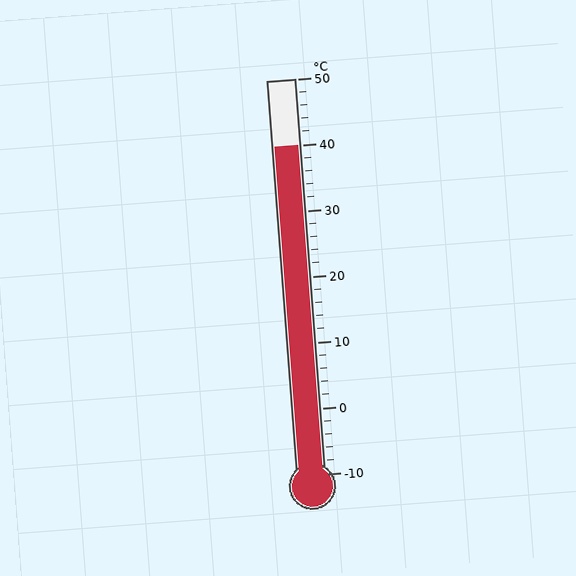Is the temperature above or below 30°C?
The temperature is above 30°C.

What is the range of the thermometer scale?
The thermometer scale ranges from -10°C to 50°C.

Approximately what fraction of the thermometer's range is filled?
The thermometer is filled to approximately 85% of its range.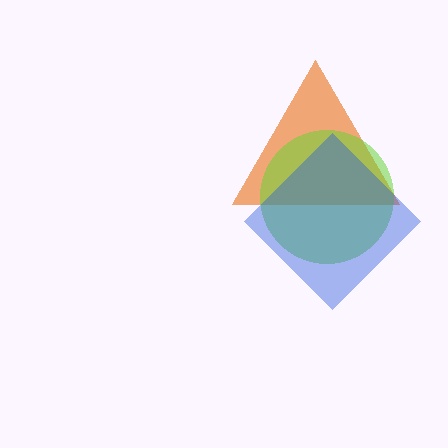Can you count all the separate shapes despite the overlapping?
Yes, there are 3 separate shapes.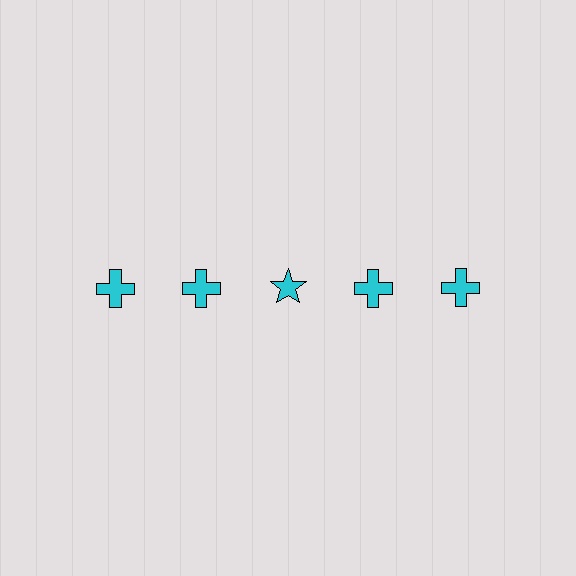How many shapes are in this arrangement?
There are 5 shapes arranged in a grid pattern.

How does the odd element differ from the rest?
It has a different shape: star instead of cross.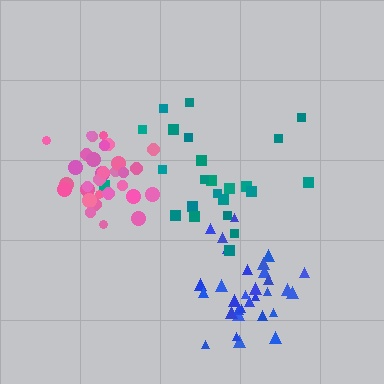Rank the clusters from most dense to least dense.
pink, blue, teal.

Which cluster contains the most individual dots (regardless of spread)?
Blue (31).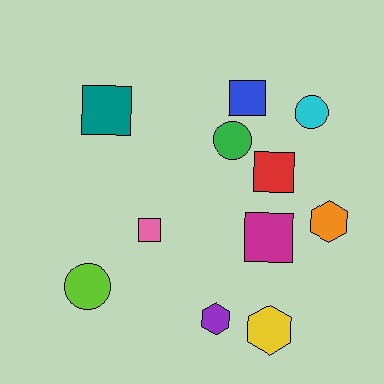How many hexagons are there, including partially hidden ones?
There are 3 hexagons.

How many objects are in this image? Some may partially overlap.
There are 11 objects.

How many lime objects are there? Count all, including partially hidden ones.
There is 1 lime object.